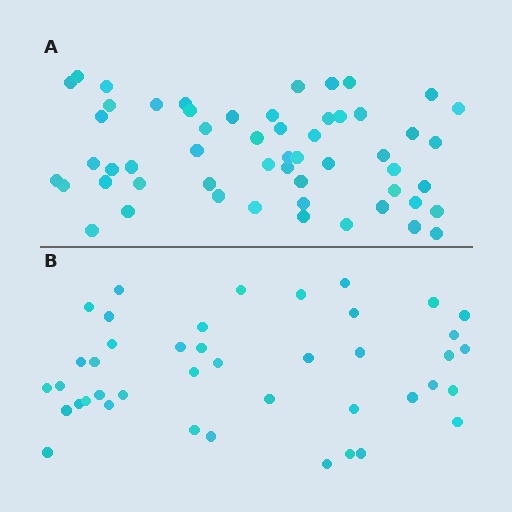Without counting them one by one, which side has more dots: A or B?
Region A (the top region) has more dots.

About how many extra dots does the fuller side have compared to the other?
Region A has approximately 15 more dots than region B.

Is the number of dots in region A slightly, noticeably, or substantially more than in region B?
Region A has noticeably more, but not dramatically so. The ratio is roughly 1.3 to 1.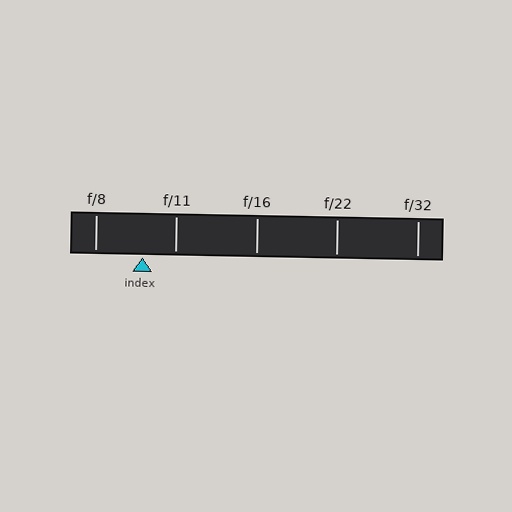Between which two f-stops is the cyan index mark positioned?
The index mark is between f/8 and f/11.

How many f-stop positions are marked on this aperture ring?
There are 5 f-stop positions marked.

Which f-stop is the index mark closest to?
The index mark is closest to f/11.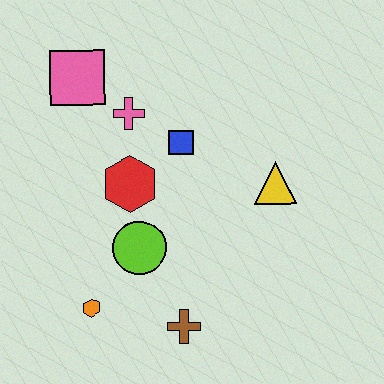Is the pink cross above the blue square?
Yes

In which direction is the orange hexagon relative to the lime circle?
The orange hexagon is below the lime circle.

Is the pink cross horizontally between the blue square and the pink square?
Yes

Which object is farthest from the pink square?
The brown cross is farthest from the pink square.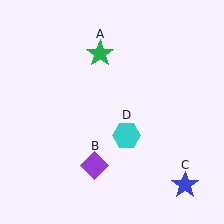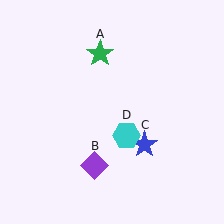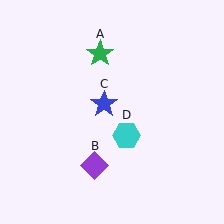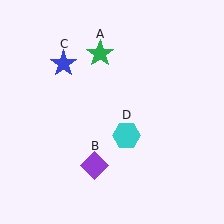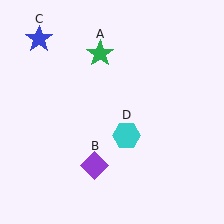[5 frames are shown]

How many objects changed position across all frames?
1 object changed position: blue star (object C).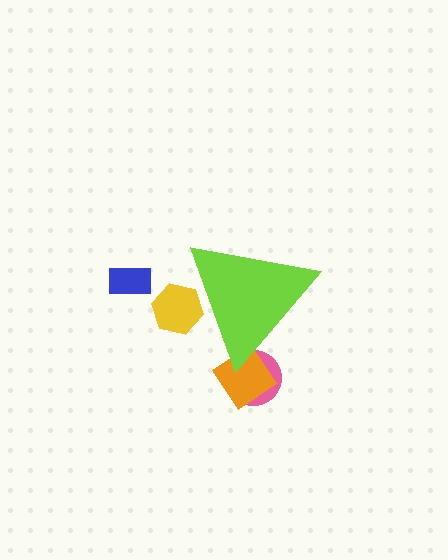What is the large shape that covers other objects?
A lime triangle.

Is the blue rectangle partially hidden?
No, the blue rectangle is fully visible.